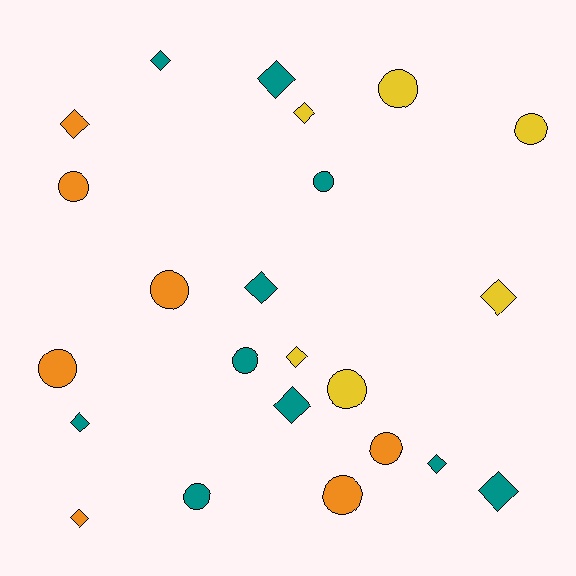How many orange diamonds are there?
There are 2 orange diamonds.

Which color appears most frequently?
Teal, with 10 objects.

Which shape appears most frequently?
Diamond, with 12 objects.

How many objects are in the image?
There are 23 objects.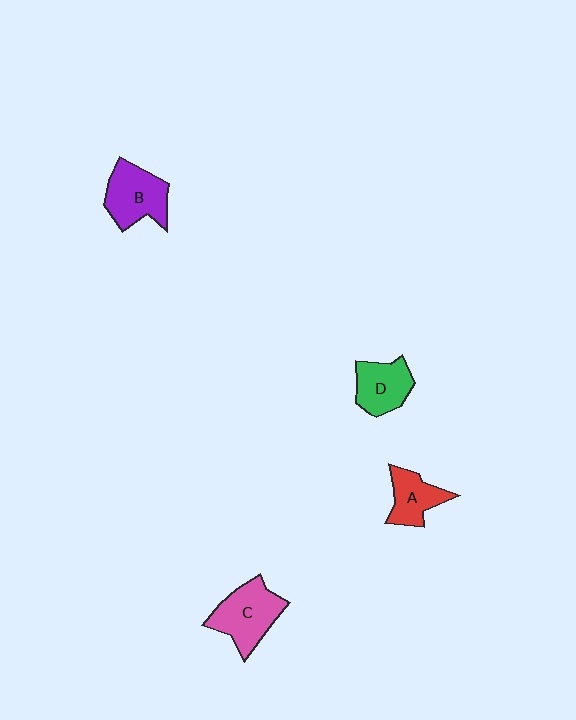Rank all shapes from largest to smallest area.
From largest to smallest: C (pink), B (purple), D (green), A (red).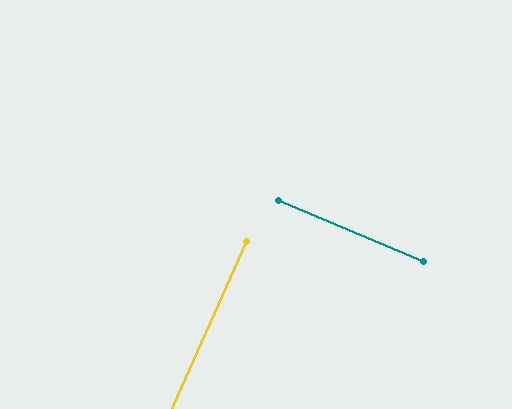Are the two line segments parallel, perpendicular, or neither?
Perpendicular — they meet at approximately 89°.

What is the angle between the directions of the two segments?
Approximately 89 degrees.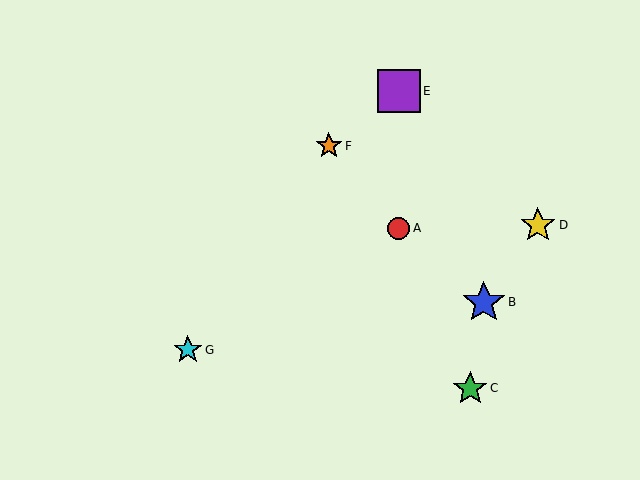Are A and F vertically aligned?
No, A is at x≈399 and F is at x≈329.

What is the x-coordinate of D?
Object D is at x≈538.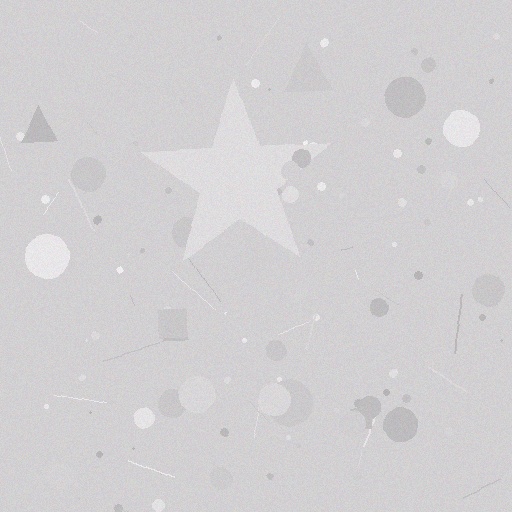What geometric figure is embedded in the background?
A star is embedded in the background.